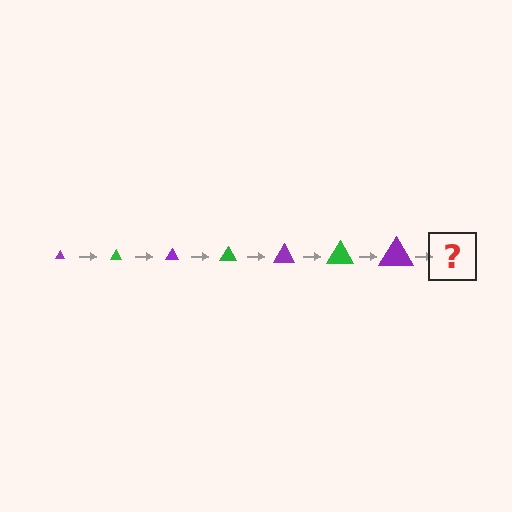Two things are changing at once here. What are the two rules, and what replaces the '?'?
The two rules are that the triangle grows larger each step and the color cycles through purple and green. The '?' should be a green triangle, larger than the previous one.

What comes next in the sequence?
The next element should be a green triangle, larger than the previous one.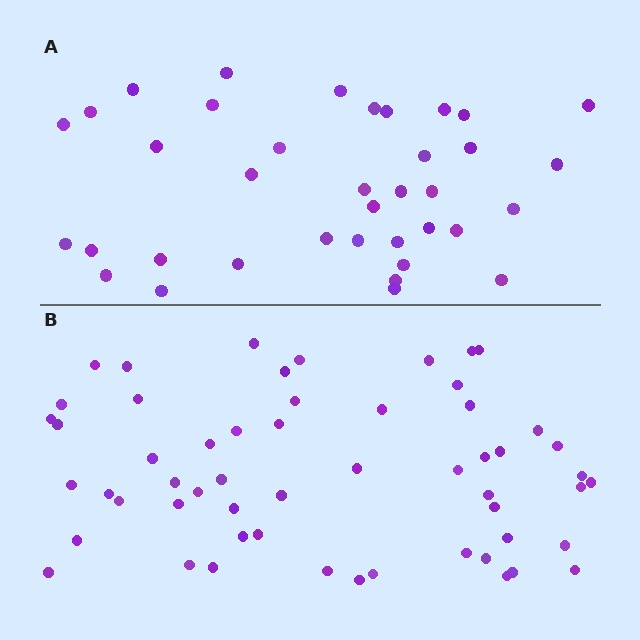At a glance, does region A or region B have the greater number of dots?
Region B (the bottom region) has more dots.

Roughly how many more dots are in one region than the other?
Region B has approximately 20 more dots than region A.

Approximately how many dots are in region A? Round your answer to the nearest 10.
About 40 dots. (The exact count is 37, which rounds to 40.)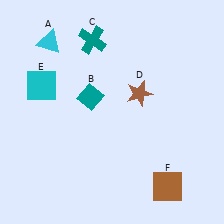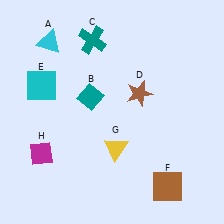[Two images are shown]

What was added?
A yellow triangle (G), a magenta diamond (H) were added in Image 2.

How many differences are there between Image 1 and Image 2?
There are 2 differences between the two images.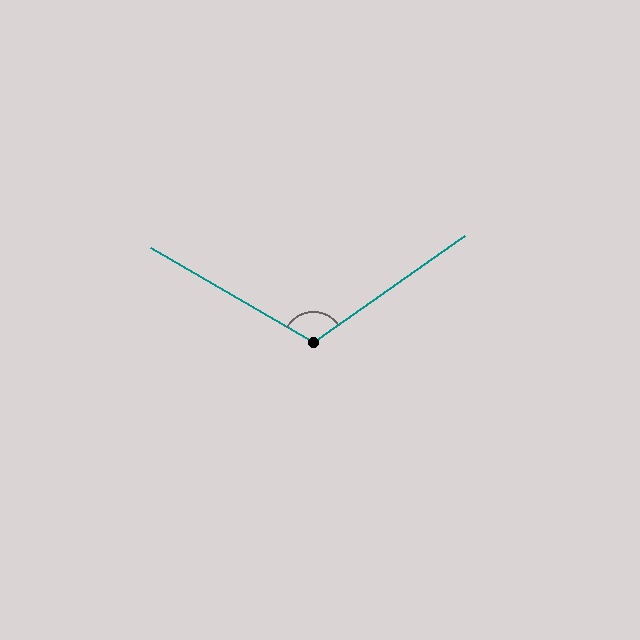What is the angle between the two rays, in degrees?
Approximately 115 degrees.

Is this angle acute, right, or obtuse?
It is obtuse.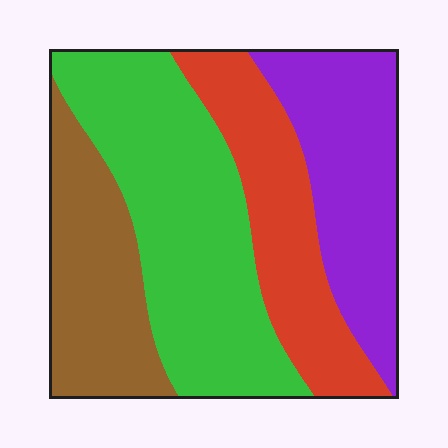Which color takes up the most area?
Green, at roughly 35%.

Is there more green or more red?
Green.